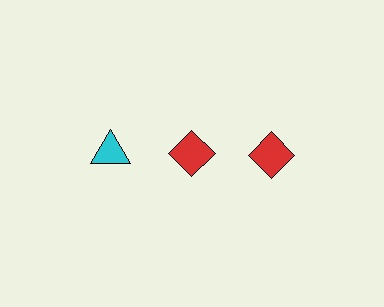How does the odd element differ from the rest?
It differs in both color (cyan instead of red) and shape (triangle instead of diamond).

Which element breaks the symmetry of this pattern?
The cyan triangle in the top row, leftmost column breaks the symmetry. All other shapes are red diamonds.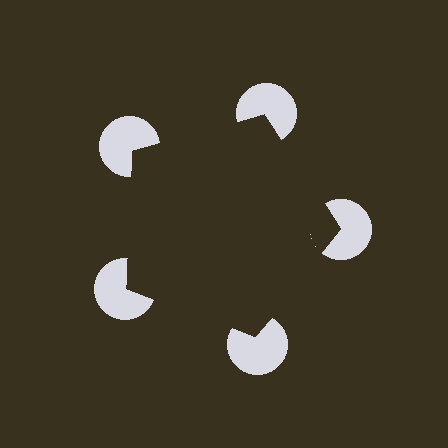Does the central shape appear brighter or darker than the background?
It typically appears slightly darker than the background, even though no actual brightness change is drawn.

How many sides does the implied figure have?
5 sides.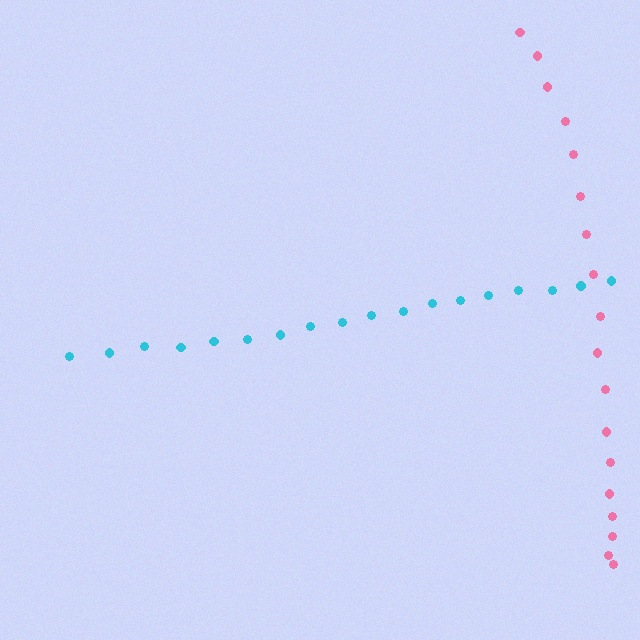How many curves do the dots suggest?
There are 2 distinct paths.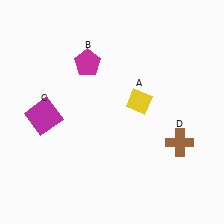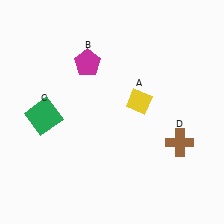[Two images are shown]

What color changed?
The square (C) changed from magenta in Image 1 to green in Image 2.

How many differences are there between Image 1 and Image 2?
There is 1 difference between the two images.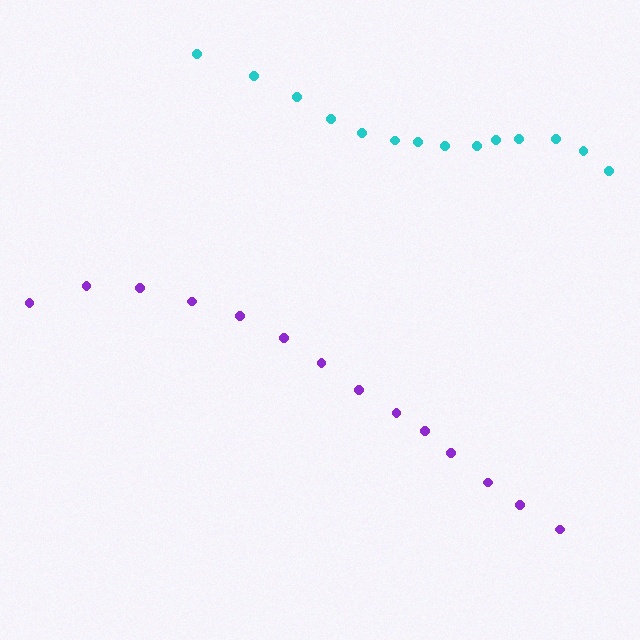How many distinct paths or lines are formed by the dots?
There are 2 distinct paths.